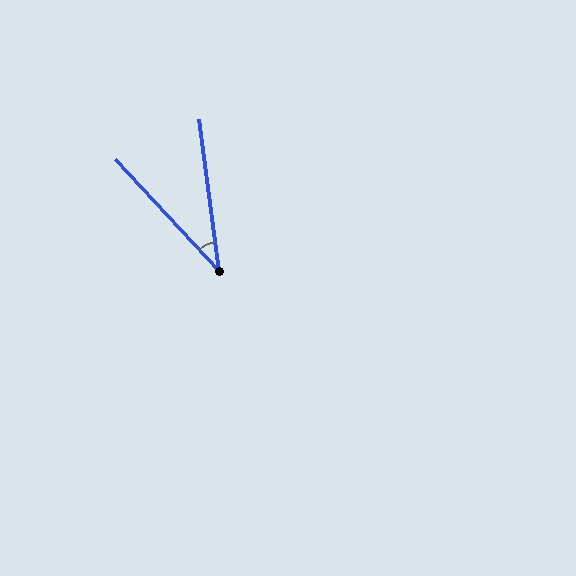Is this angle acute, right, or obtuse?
It is acute.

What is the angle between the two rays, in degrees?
Approximately 35 degrees.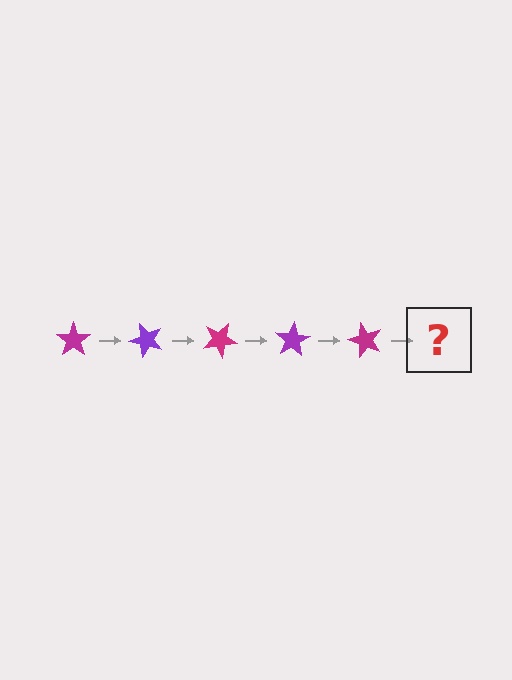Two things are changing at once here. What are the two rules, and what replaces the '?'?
The two rules are that it rotates 50 degrees each step and the color cycles through magenta and purple. The '?' should be a purple star, rotated 250 degrees from the start.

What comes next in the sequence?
The next element should be a purple star, rotated 250 degrees from the start.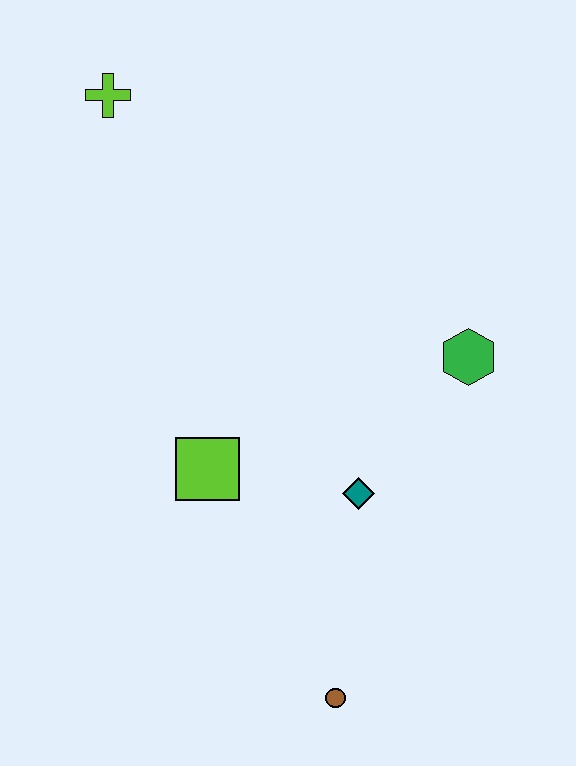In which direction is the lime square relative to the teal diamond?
The lime square is to the left of the teal diamond.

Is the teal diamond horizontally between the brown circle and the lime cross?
No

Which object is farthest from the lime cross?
The brown circle is farthest from the lime cross.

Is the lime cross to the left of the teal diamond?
Yes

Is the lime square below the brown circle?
No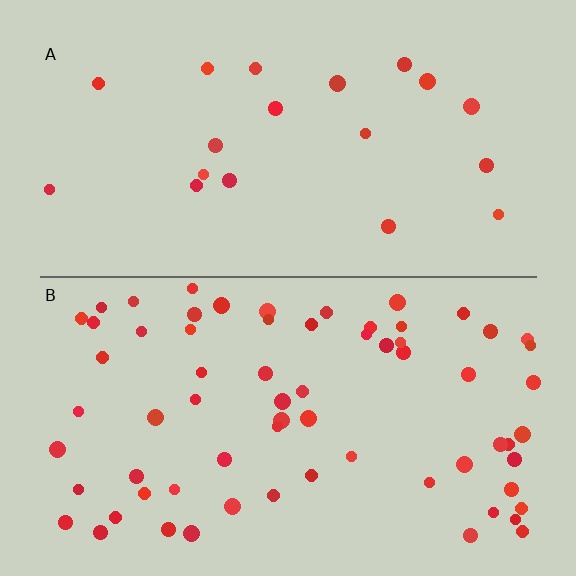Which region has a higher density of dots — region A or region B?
B (the bottom).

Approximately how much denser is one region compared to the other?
Approximately 3.4× — region B over region A.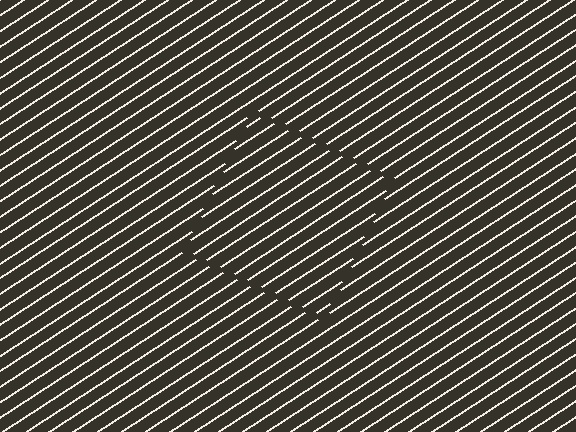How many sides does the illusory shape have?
4 sides — the line-ends trace a square.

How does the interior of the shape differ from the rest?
The interior of the shape contains the same grating, shifted by half a period — the contour is defined by the phase discontinuity where line-ends from the inner and outer gratings abut.